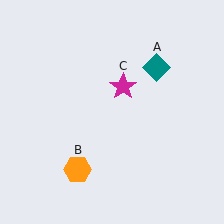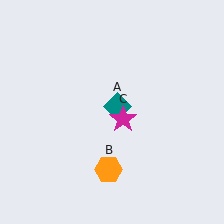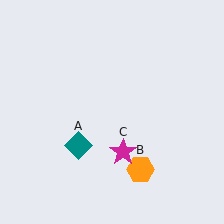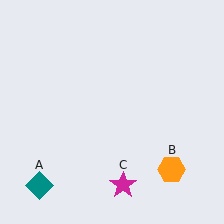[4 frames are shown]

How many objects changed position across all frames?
3 objects changed position: teal diamond (object A), orange hexagon (object B), magenta star (object C).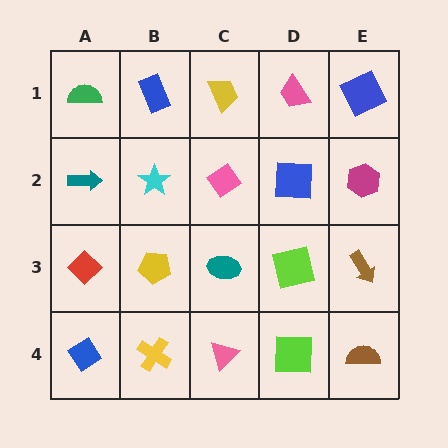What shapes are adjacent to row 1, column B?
A cyan star (row 2, column B), a green semicircle (row 1, column A), a yellow trapezoid (row 1, column C).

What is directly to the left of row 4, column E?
A lime square.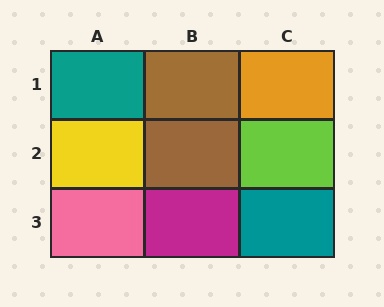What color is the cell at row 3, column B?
Magenta.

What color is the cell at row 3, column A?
Pink.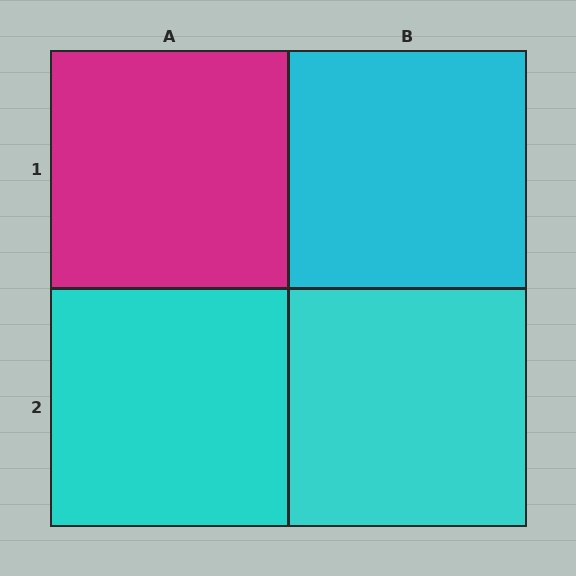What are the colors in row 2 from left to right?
Cyan, cyan.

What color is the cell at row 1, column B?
Cyan.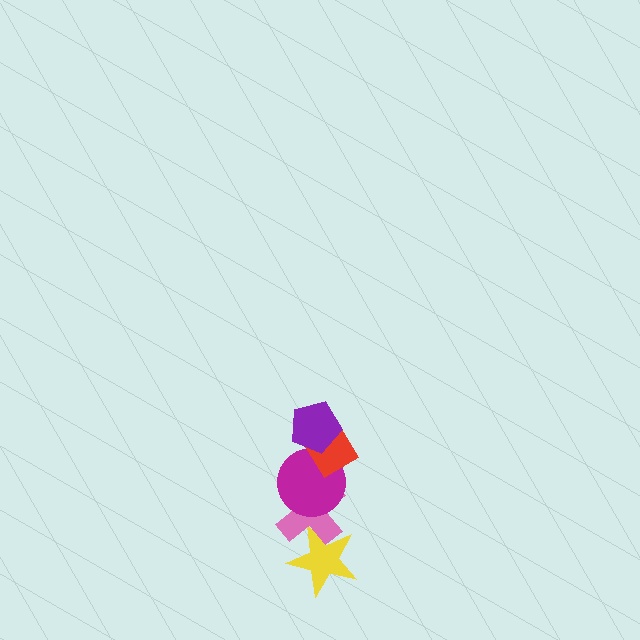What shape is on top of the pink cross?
The magenta circle is on top of the pink cross.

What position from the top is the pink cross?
The pink cross is 4th from the top.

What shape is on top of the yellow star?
The pink cross is on top of the yellow star.